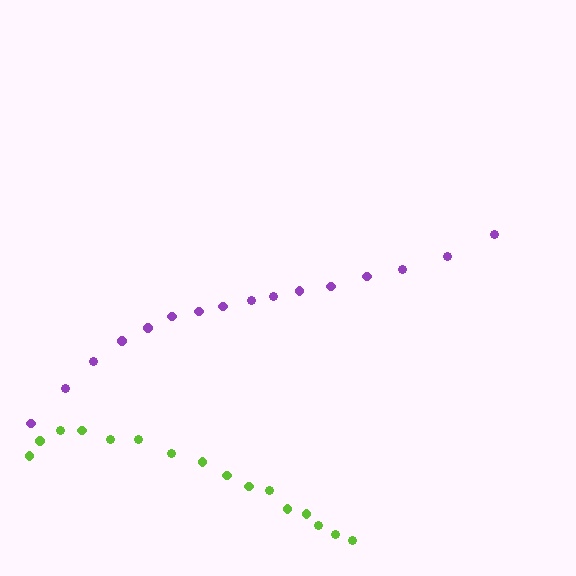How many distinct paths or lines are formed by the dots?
There are 2 distinct paths.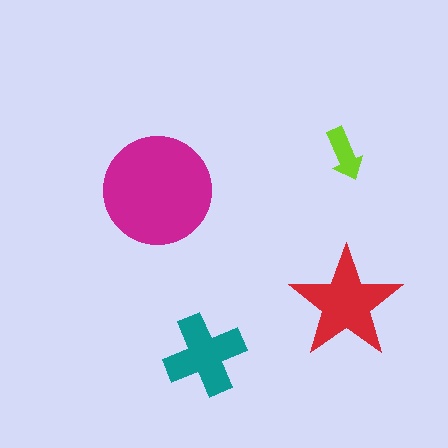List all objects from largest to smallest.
The magenta circle, the red star, the teal cross, the lime arrow.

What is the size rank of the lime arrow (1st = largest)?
4th.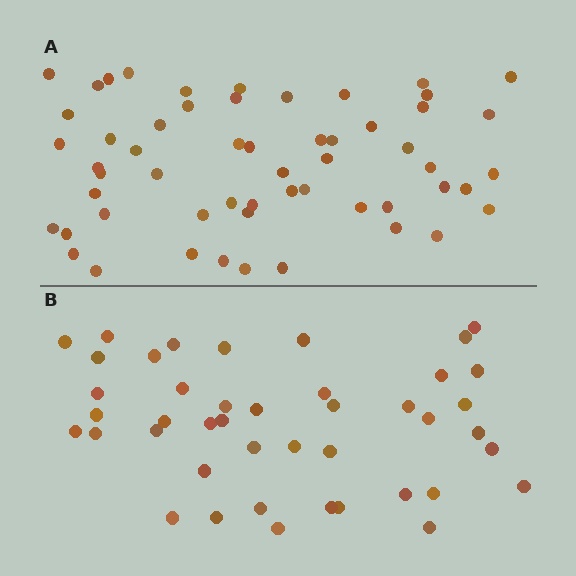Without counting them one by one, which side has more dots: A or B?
Region A (the top region) has more dots.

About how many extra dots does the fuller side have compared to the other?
Region A has approximately 15 more dots than region B.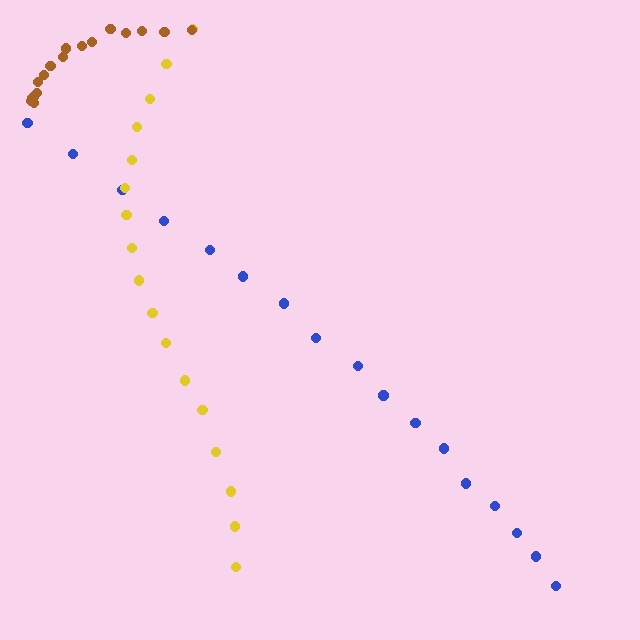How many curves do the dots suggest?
There are 3 distinct paths.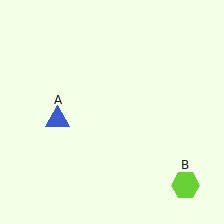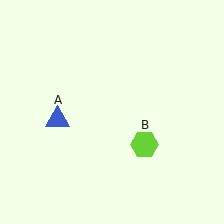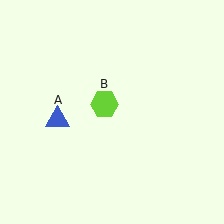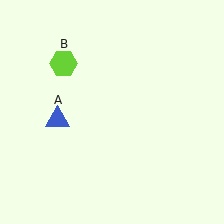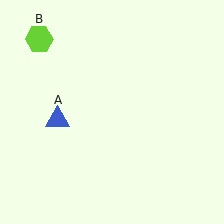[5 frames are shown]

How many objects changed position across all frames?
1 object changed position: lime hexagon (object B).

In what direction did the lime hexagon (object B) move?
The lime hexagon (object B) moved up and to the left.